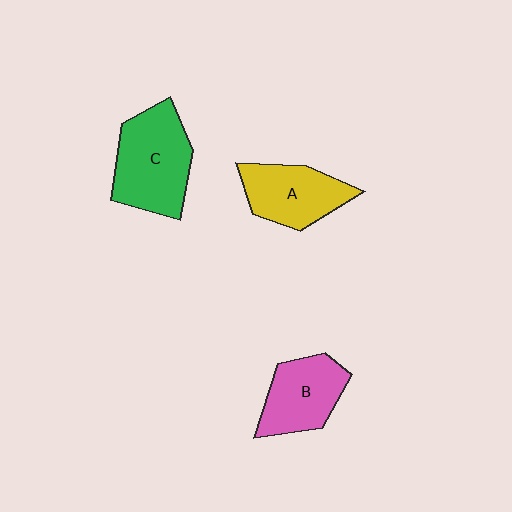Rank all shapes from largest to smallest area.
From largest to smallest: C (green), A (yellow), B (pink).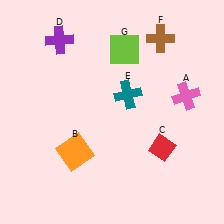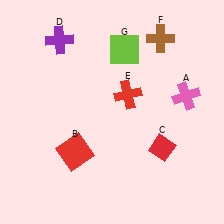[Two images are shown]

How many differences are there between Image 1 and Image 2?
There are 2 differences between the two images.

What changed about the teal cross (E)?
In Image 1, E is teal. In Image 2, it changed to red.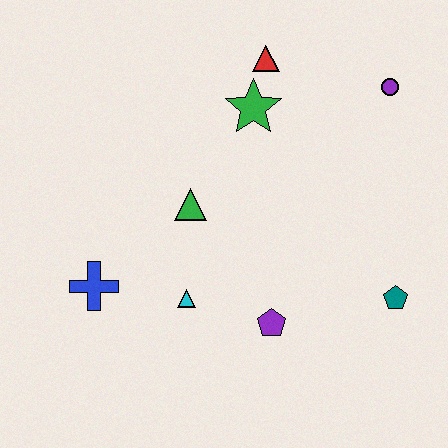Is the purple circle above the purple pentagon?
Yes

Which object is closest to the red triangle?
The green star is closest to the red triangle.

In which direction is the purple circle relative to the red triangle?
The purple circle is to the right of the red triangle.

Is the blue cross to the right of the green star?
No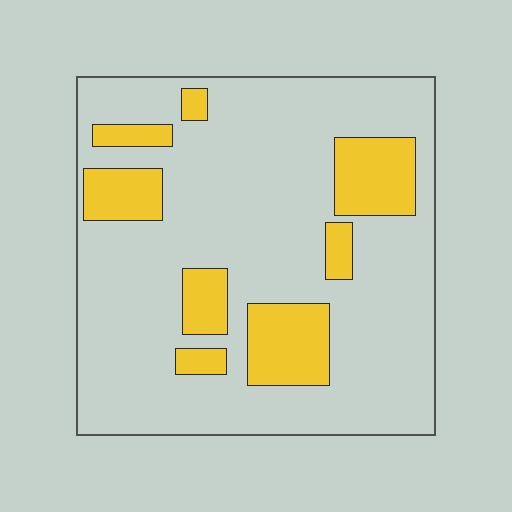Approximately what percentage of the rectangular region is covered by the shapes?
Approximately 20%.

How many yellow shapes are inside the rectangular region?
8.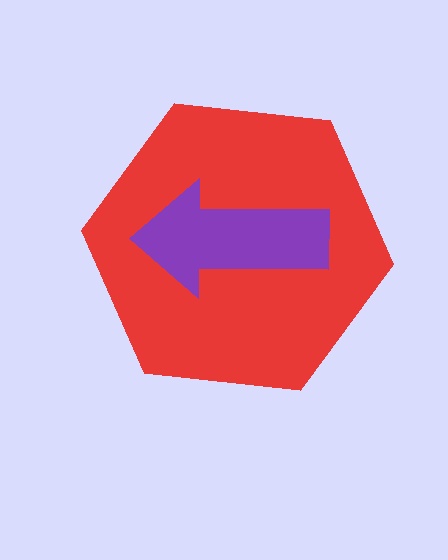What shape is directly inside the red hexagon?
The purple arrow.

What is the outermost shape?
The red hexagon.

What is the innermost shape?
The purple arrow.